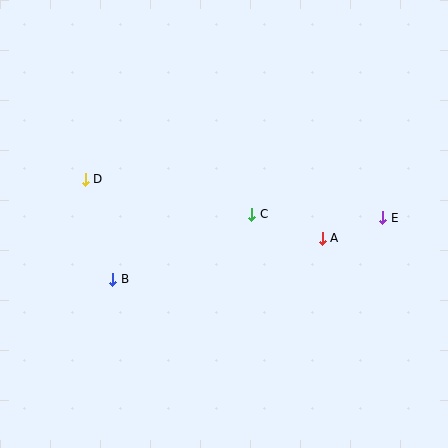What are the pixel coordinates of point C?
Point C is at (252, 214).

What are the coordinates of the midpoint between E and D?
The midpoint between E and D is at (234, 198).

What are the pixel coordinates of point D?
Point D is at (85, 179).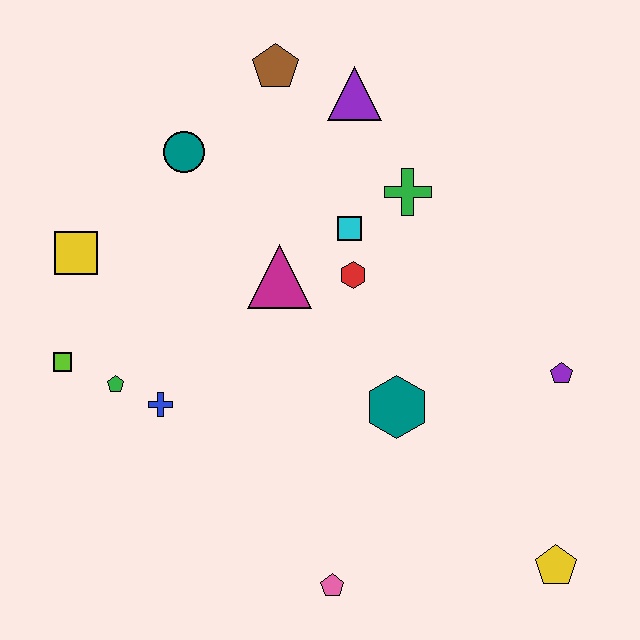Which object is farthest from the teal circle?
The yellow pentagon is farthest from the teal circle.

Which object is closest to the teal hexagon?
The red hexagon is closest to the teal hexagon.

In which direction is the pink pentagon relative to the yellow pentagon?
The pink pentagon is to the left of the yellow pentagon.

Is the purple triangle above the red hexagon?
Yes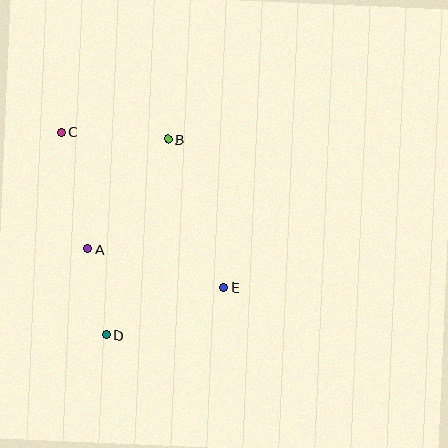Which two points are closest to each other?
Points A and D are closest to each other.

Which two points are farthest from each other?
Points C and E are farthest from each other.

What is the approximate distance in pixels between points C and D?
The distance between C and D is approximately 208 pixels.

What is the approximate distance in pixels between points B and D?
The distance between B and D is approximately 205 pixels.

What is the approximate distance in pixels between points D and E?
The distance between D and E is approximately 127 pixels.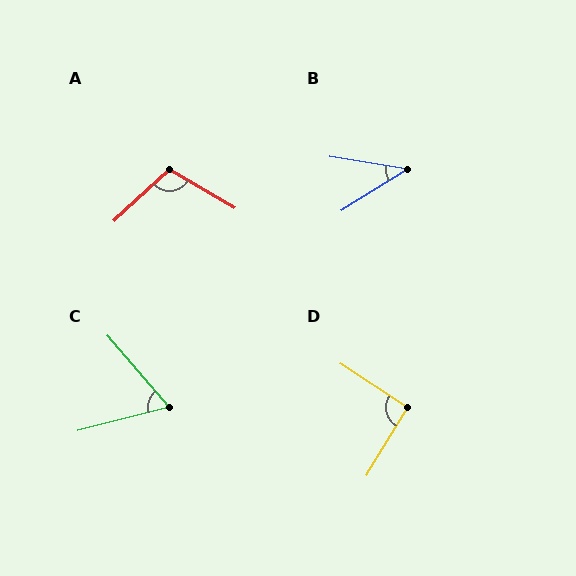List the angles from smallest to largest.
B (41°), C (64°), D (92°), A (107°).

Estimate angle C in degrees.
Approximately 64 degrees.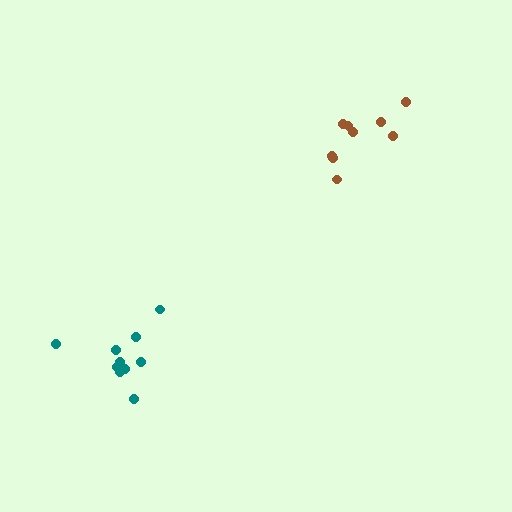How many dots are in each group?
Group 1: 10 dots, Group 2: 9 dots (19 total).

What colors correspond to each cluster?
The clusters are colored: teal, brown.